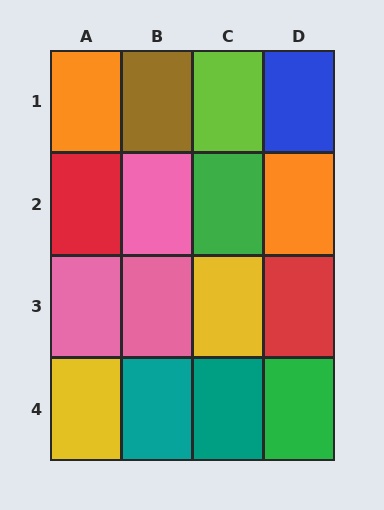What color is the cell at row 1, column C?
Lime.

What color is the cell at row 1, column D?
Blue.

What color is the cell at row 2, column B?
Pink.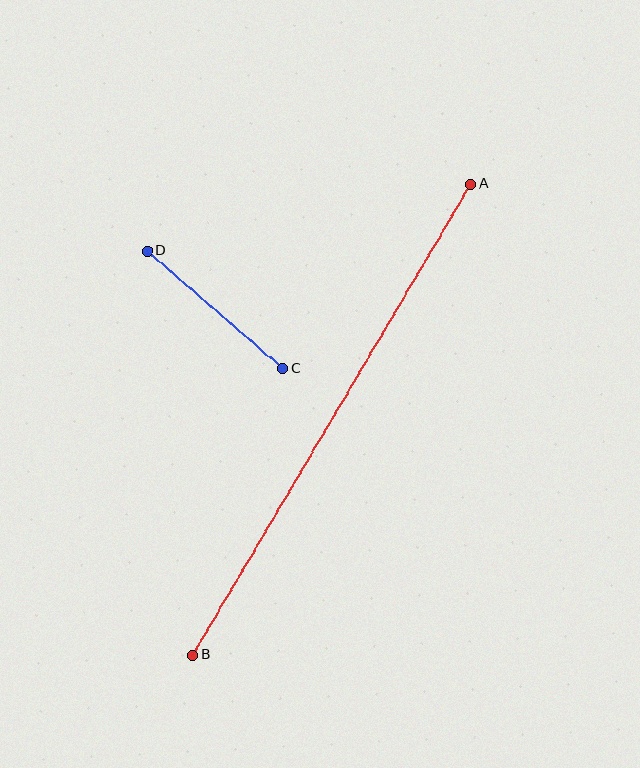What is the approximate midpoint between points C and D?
The midpoint is at approximately (215, 310) pixels.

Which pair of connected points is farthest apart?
Points A and B are farthest apart.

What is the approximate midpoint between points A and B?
The midpoint is at approximately (332, 420) pixels.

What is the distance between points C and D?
The distance is approximately 180 pixels.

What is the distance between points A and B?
The distance is approximately 547 pixels.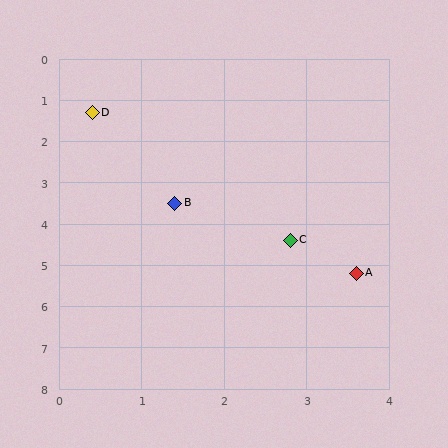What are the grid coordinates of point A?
Point A is at approximately (3.6, 5.2).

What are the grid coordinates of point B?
Point B is at approximately (1.4, 3.5).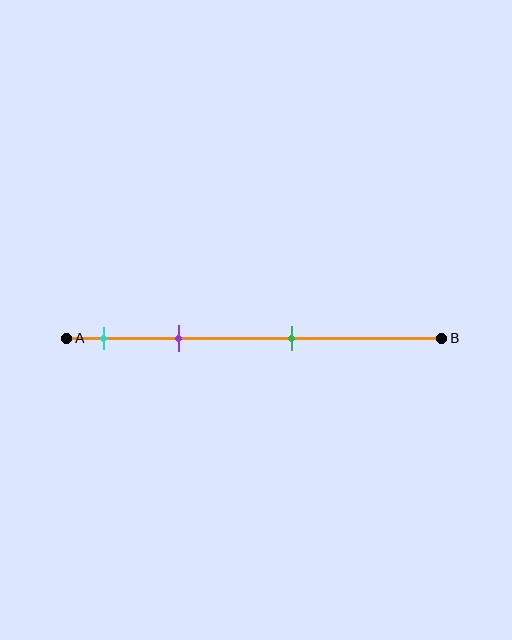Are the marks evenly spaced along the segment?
No, the marks are not evenly spaced.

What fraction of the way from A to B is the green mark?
The green mark is approximately 60% (0.6) of the way from A to B.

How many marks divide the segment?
There are 3 marks dividing the segment.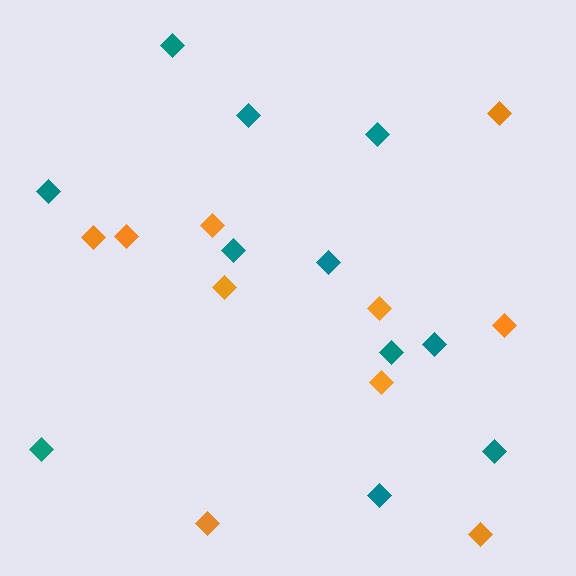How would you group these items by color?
There are 2 groups: one group of orange diamonds (10) and one group of teal diamonds (11).